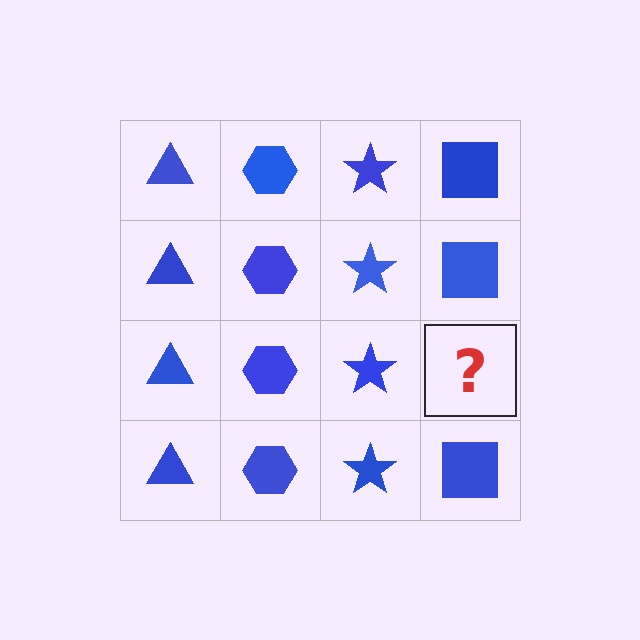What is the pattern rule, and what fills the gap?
The rule is that each column has a consistent shape. The gap should be filled with a blue square.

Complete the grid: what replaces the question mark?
The question mark should be replaced with a blue square.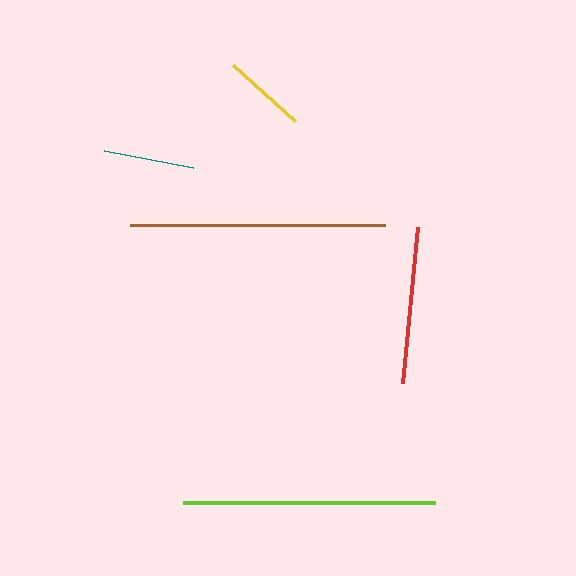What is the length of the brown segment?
The brown segment is approximately 255 pixels long.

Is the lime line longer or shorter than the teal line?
The lime line is longer than the teal line.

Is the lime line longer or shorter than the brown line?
The brown line is longer than the lime line.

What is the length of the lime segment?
The lime segment is approximately 252 pixels long.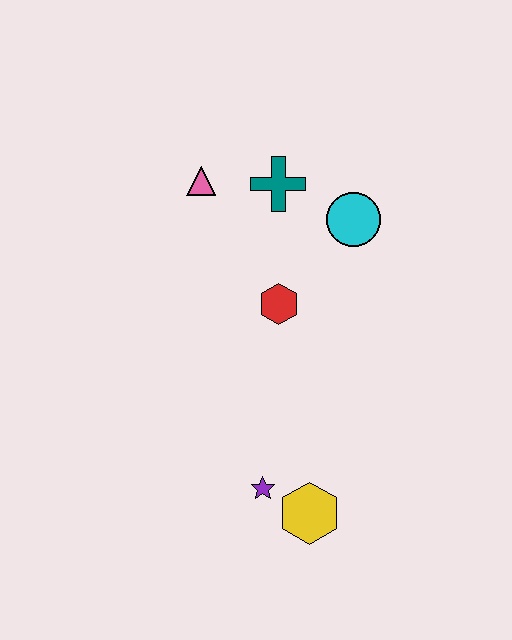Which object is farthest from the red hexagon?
The yellow hexagon is farthest from the red hexagon.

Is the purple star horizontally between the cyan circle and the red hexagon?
No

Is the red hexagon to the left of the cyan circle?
Yes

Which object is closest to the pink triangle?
The teal cross is closest to the pink triangle.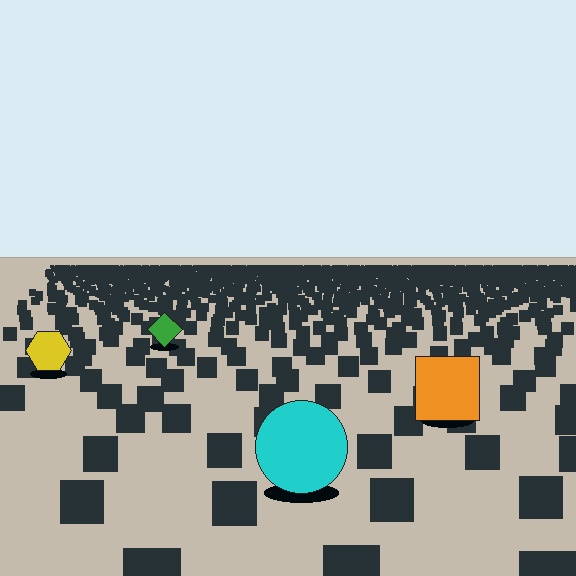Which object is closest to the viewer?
The cyan circle is closest. The texture marks near it are larger and more spread out.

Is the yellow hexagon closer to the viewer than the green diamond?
Yes. The yellow hexagon is closer — you can tell from the texture gradient: the ground texture is coarser near it.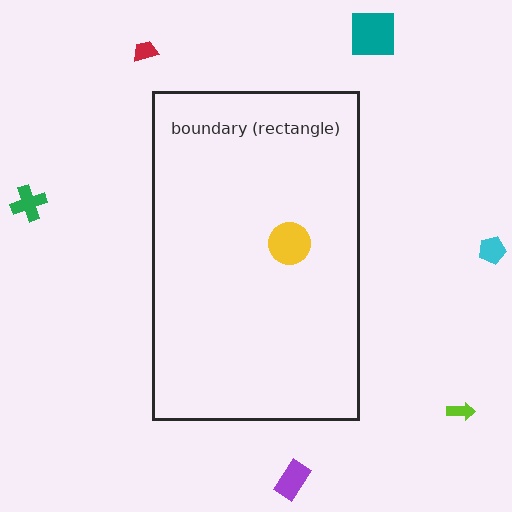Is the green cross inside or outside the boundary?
Outside.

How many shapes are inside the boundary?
1 inside, 6 outside.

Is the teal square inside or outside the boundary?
Outside.